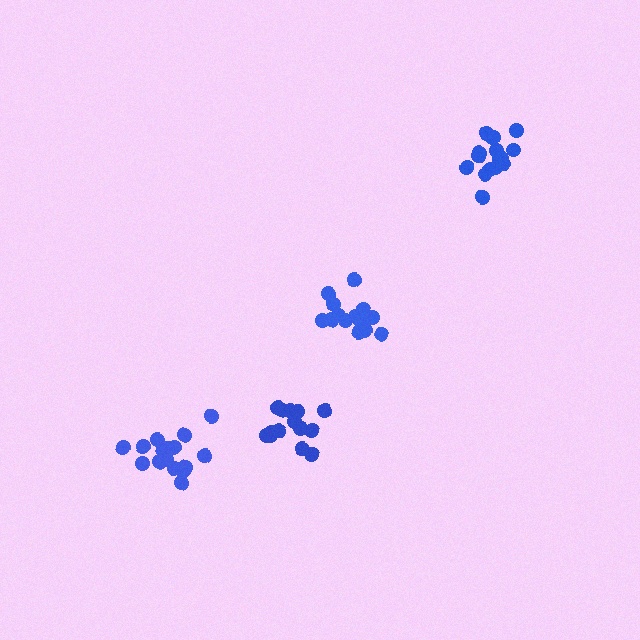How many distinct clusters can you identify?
There are 4 distinct clusters.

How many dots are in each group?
Group 1: 18 dots, Group 2: 15 dots, Group 3: 15 dots, Group 4: 14 dots (62 total).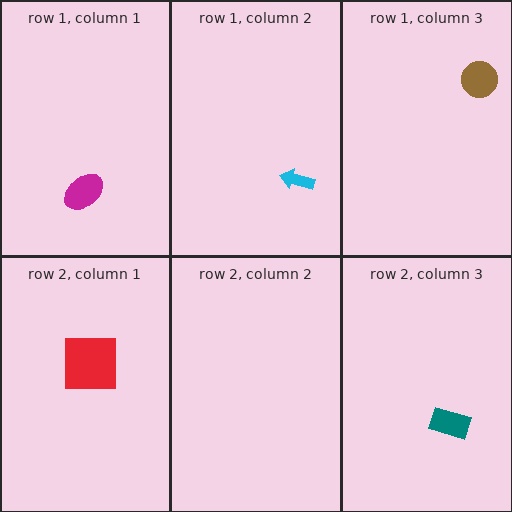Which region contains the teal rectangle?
The row 2, column 3 region.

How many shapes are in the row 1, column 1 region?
1.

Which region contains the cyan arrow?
The row 1, column 2 region.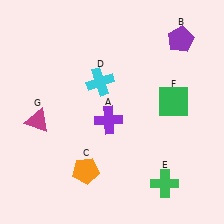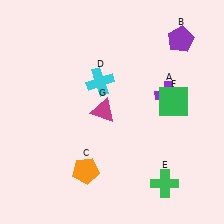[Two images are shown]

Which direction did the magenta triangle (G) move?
The magenta triangle (G) moved right.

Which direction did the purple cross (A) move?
The purple cross (A) moved right.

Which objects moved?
The objects that moved are: the purple cross (A), the magenta triangle (G).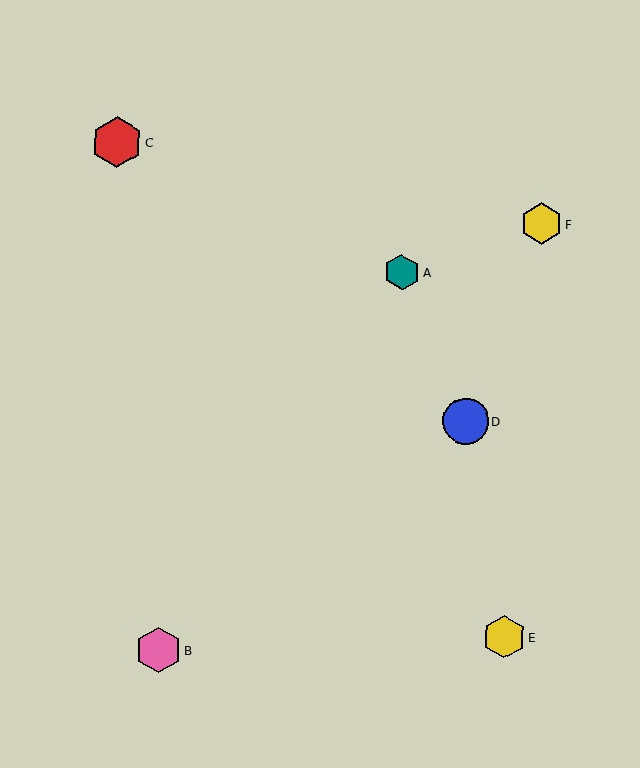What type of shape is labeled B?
Shape B is a pink hexagon.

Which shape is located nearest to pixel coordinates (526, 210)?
The yellow hexagon (labeled F) at (541, 224) is nearest to that location.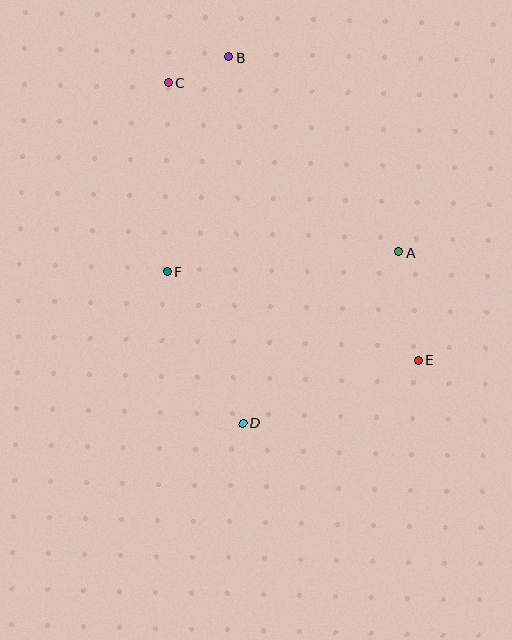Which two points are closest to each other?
Points B and C are closest to each other.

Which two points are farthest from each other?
Points C and E are farthest from each other.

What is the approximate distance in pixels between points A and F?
The distance between A and F is approximately 232 pixels.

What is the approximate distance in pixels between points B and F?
The distance between B and F is approximately 223 pixels.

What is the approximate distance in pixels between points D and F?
The distance between D and F is approximately 169 pixels.